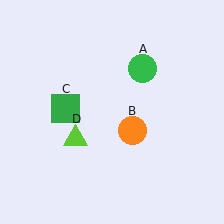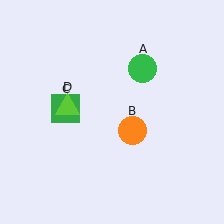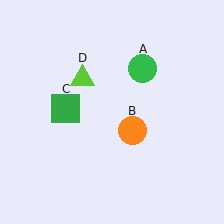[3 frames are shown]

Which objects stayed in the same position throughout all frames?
Green circle (object A) and orange circle (object B) and green square (object C) remained stationary.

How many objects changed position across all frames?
1 object changed position: lime triangle (object D).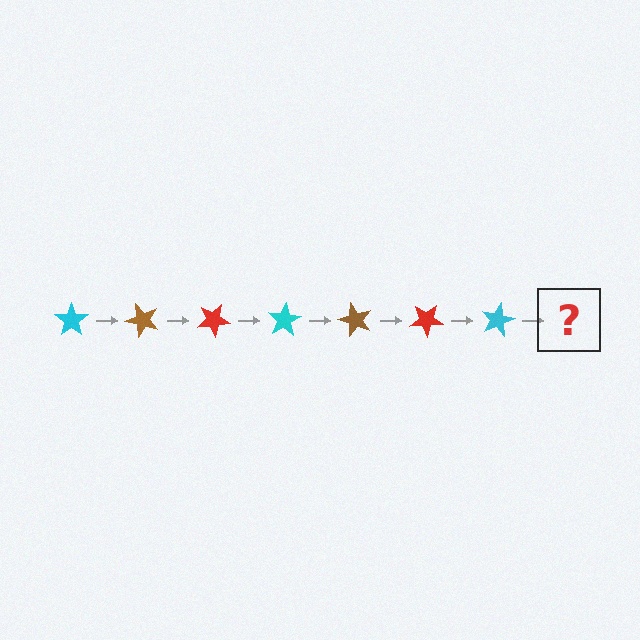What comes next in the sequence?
The next element should be a brown star, rotated 350 degrees from the start.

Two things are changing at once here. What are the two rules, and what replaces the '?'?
The two rules are that it rotates 50 degrees each step and the color cycles through cyan, brown, and red. The '?' should be a brown star, rotated 350 degrees from the start.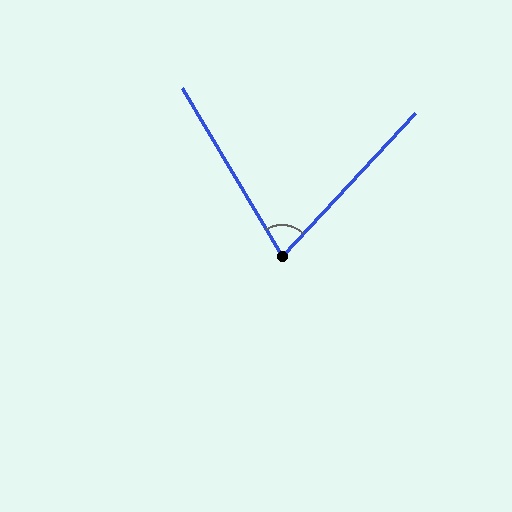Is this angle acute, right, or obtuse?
It is acute.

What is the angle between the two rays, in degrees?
Approximately 74 degrees.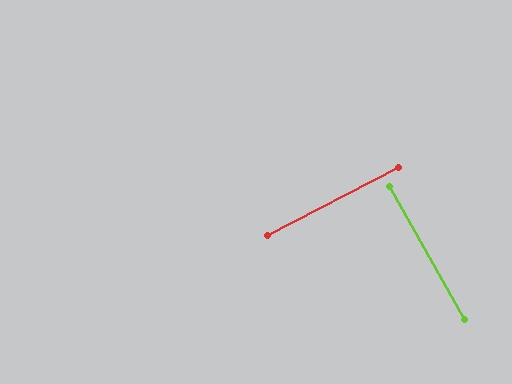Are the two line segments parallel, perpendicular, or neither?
Perpendicular — they meet at approximately 88°.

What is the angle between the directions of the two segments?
Approximately 88 degrees.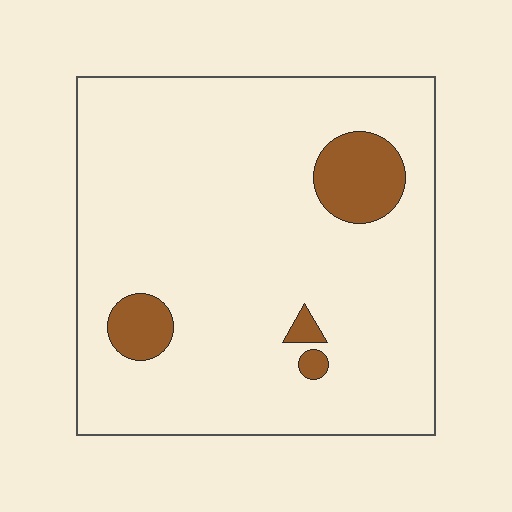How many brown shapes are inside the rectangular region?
4.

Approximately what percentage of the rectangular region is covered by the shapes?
Approximately 10%.